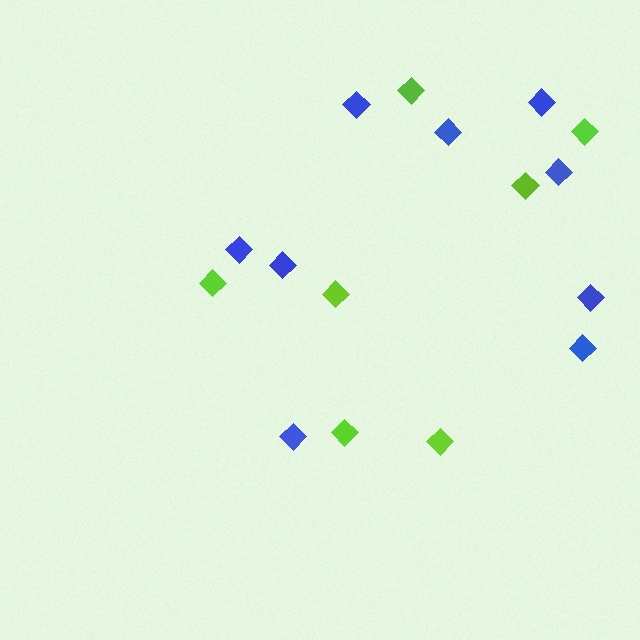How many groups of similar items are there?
There are 2 groups: one group of blue diamonds (9) and one group of lime diamonds (7).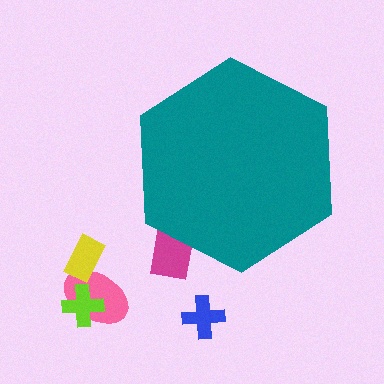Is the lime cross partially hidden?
No, the lime cross is fully visible.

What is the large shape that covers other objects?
A teal hexagon.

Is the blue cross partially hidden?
No, the blue cross is fully visible.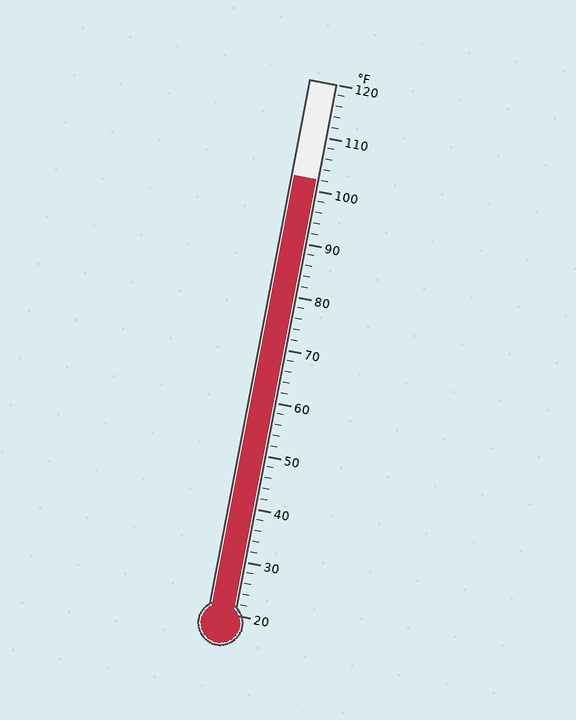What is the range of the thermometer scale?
The thermometer scale ranges from 20°F to 120°F.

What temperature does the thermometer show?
The thermometer shows approximately 102°F.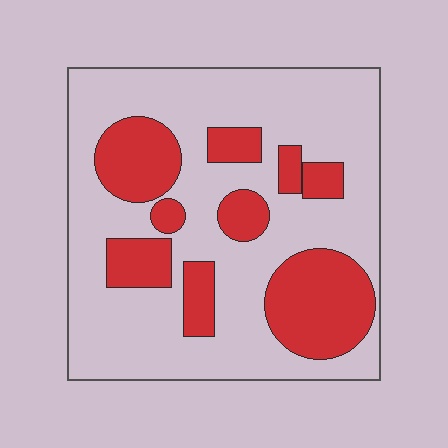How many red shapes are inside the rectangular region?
9.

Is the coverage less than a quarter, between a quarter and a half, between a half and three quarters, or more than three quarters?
Between a quarter and a half.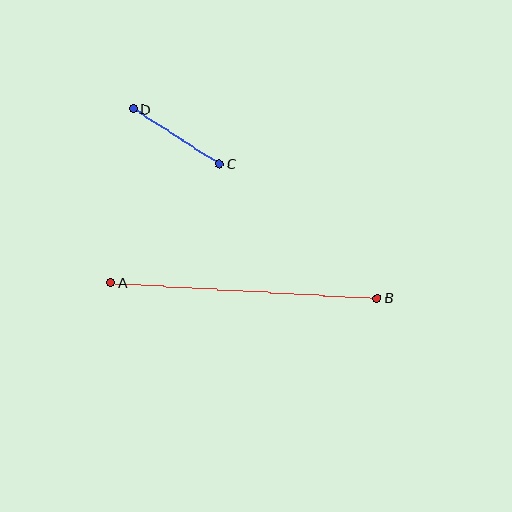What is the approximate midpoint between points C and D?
The midpoint is at approximately (176, 136) pixels.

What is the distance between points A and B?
The distance is approximately 267 pixels.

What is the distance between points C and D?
The distance is approximately 103 pixels.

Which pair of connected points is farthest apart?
Points A and B are farthest apart.